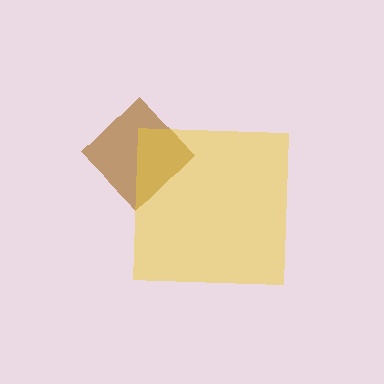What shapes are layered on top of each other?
The layered shapes are: a brown diamond, a yellow square.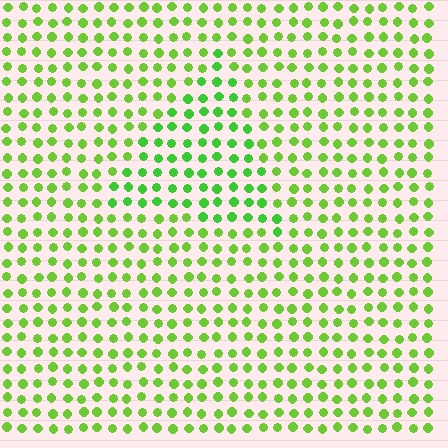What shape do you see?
I see a triangle.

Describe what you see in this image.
The image is filled with small lime elements in a uniform arrangement. A triangle-shaped region is visible where the elements are tinted to a slightly different hue, forming a subtle color boundary.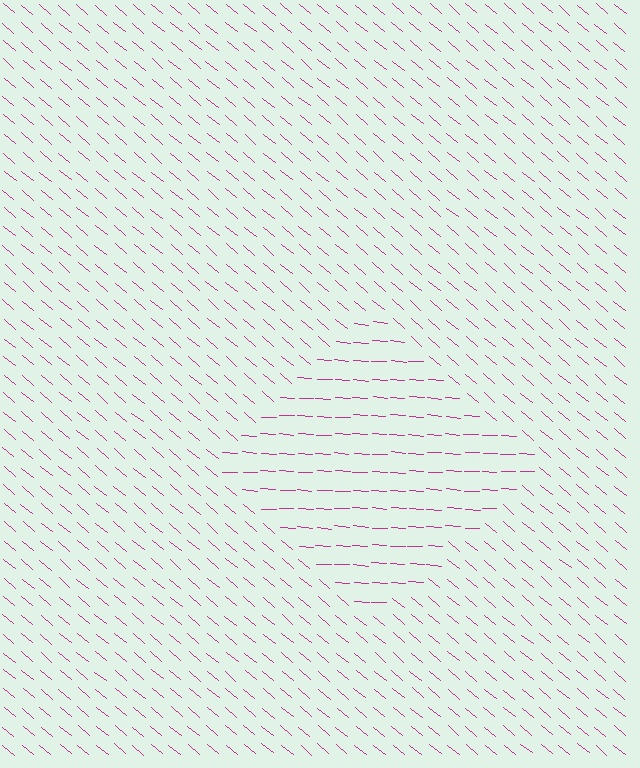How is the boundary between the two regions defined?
The boundary is defined purely by a change in line orientation (approximately 37 degrees difference). All lines are the same color and thickness.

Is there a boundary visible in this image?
Yes, there is a texture boundary formed by a change in line orientation.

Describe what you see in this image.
The image is filled with small magenta line segments. A diamond region in the image has lines oriented differently from the surrounding lines, creating a visible texture boundary.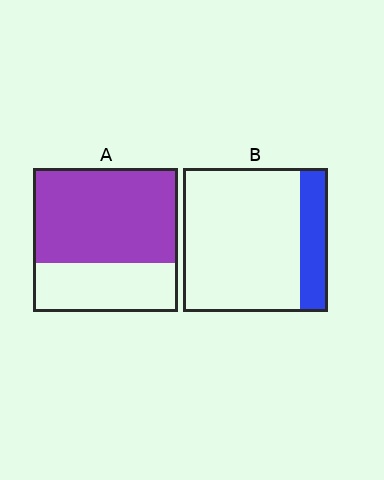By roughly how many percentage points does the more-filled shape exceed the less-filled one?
By roughly 45 percentage points (A over B).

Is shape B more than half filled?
No.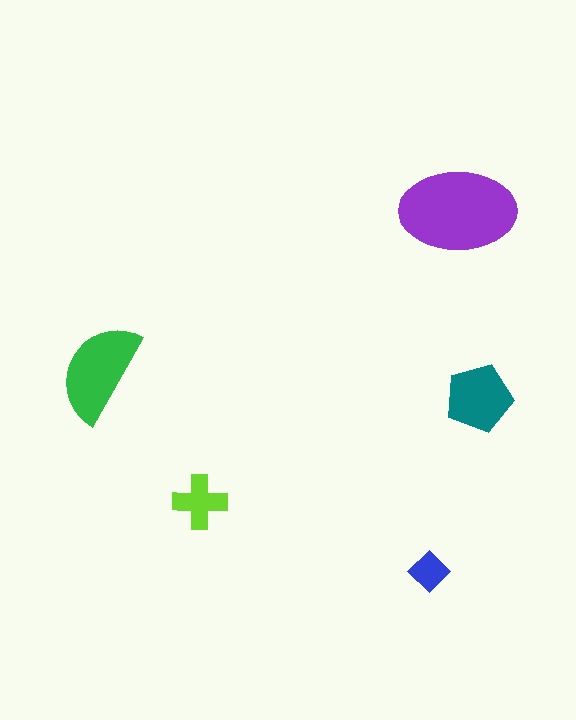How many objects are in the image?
There are 5 objects in the image.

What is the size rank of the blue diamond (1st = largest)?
5th.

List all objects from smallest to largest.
The blue diamond, the lime cross, the teal pentagon, the green semicircle, the purple ellipse.